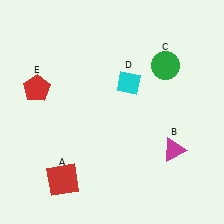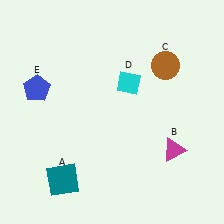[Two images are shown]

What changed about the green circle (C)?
In Image 1, C is green. In Image 2, it changed to brown.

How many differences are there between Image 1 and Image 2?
There are 3 differences between the two images.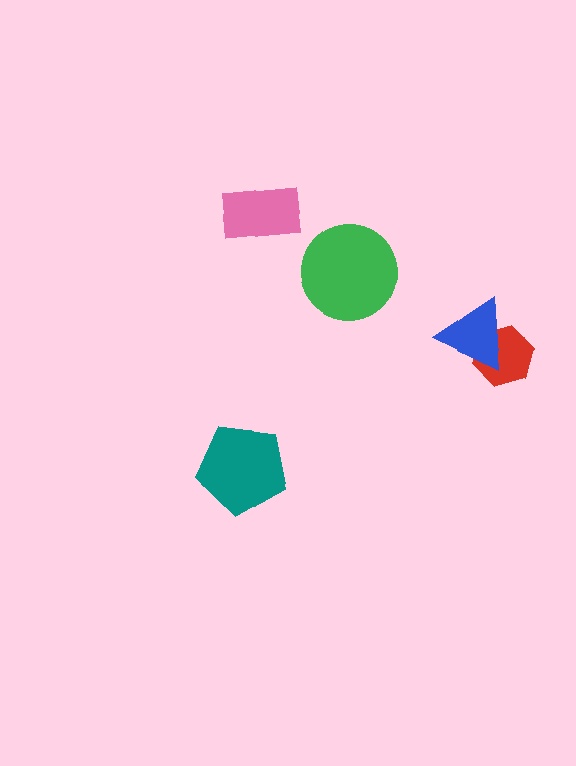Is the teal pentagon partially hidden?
No, no other shape covers it.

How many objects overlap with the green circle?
0 objects overlap with the green circle.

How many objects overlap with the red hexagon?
1 object overlaps with the red hexagon.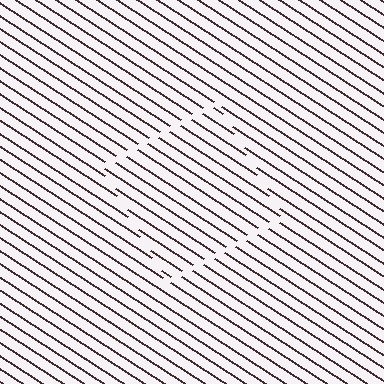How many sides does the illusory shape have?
4 sides — the line-ends trace a square.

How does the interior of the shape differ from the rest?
The interior of the shape contains the same grating, shifted by half a period — the contour is defined by the phase discontinuity where line-ends from the inner and outer gratings abut.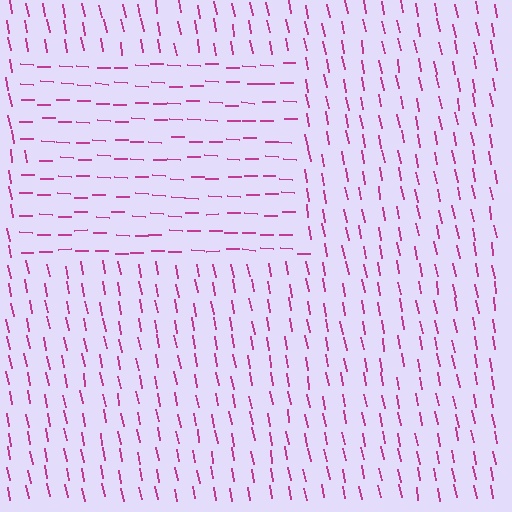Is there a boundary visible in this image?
Yes, there is a texture boundary formed by a change in line orientation.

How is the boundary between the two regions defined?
The boundary is defined purely by a change in line orientation (approximately 77 degrees difference). All lines are the same color and thickness.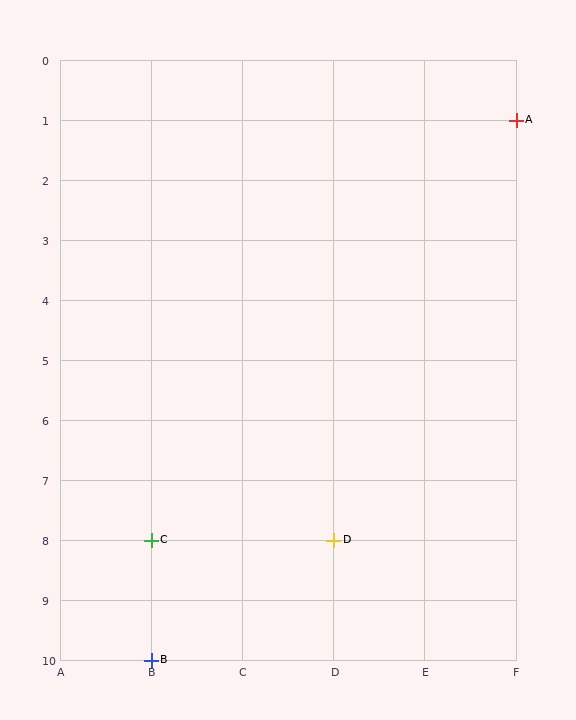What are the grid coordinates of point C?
Point C is at grid coordinates (B, 8).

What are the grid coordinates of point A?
Point A is at grid coordinates (F, 1).